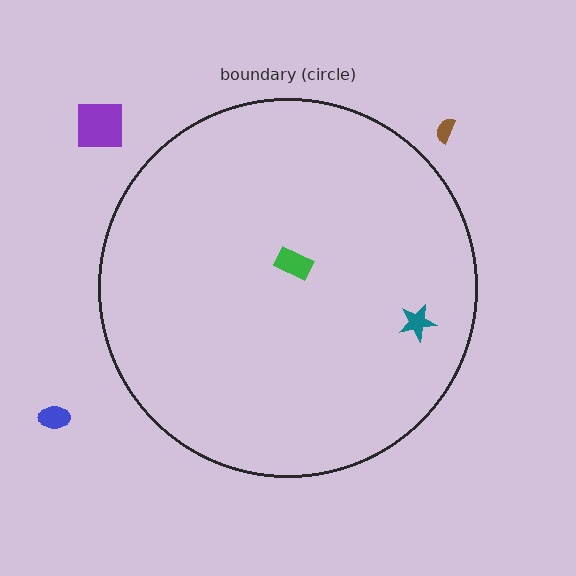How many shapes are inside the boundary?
2 inside, 3 outside.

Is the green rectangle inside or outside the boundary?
Inside.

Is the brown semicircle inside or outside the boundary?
Outside.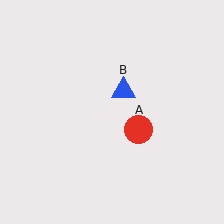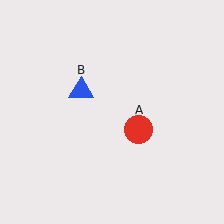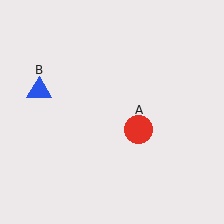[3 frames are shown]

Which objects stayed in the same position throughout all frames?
Red circle (object A) remained stationary.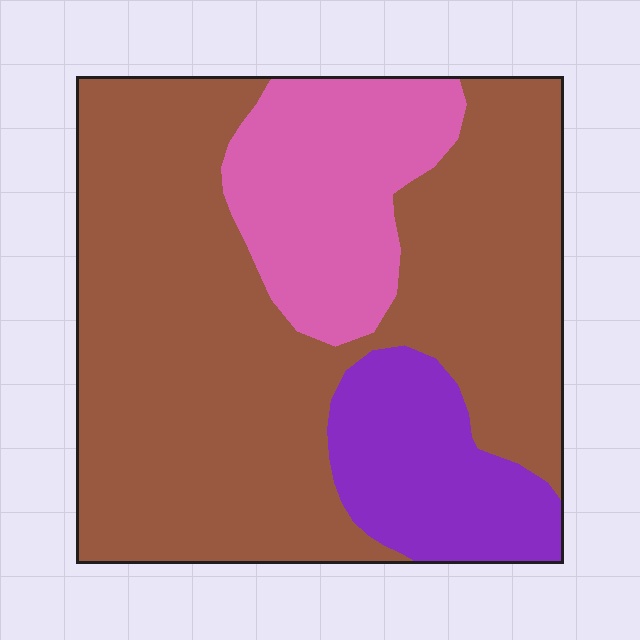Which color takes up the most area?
Brown, at roughly 65%.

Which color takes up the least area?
Purple, at roughly 15%.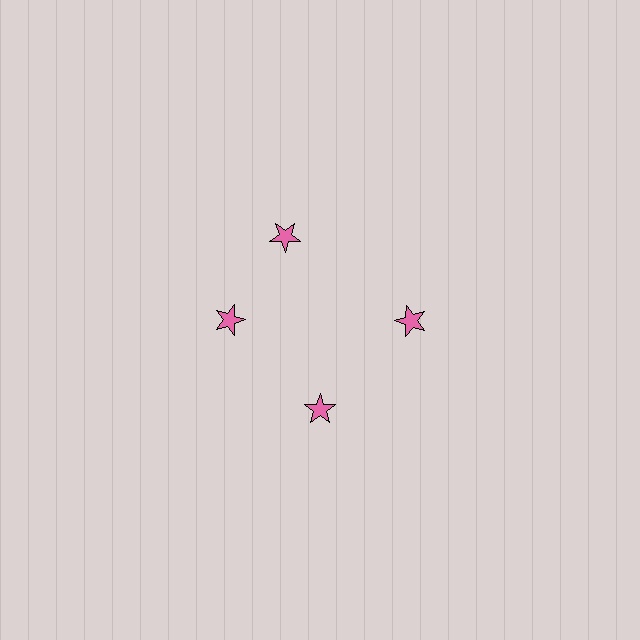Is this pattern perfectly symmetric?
No. The 4 pink stars are arranged in a ring, but one element near the 12 o'clock position is rotated out of alignment along the ring, breaking the 4-fold rotational symmetry.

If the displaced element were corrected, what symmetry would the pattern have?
It would have 4-fold rotational symmetry — the pattern would map onto itself every 90 degrees.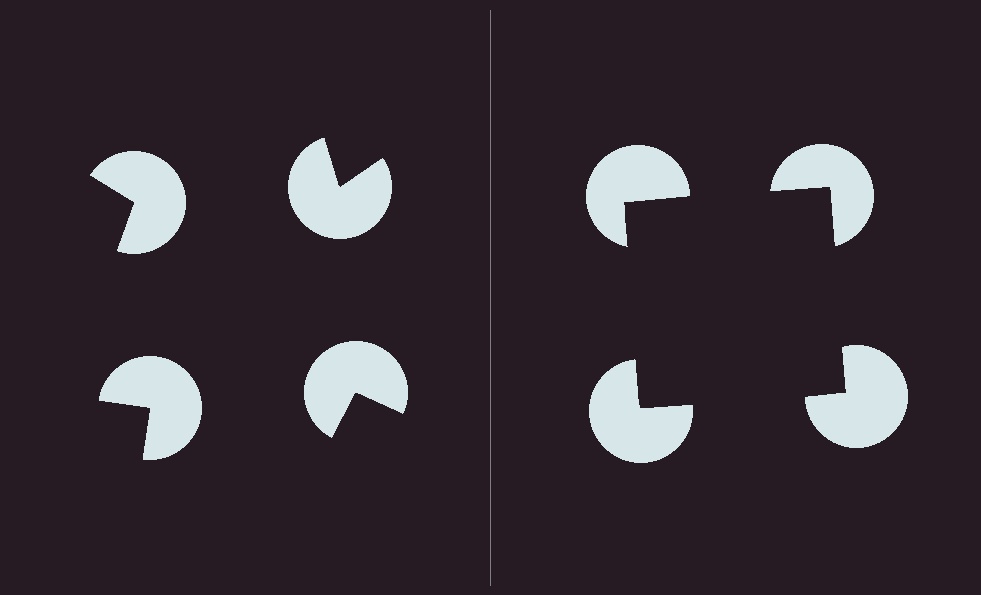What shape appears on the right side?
An illusory square.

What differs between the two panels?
The pac-man discs are positioned identically on both sides; only the wedge orientations differ. On the right they align to a square; on the left they are misaligned.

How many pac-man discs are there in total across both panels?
8 — 4 on each side.